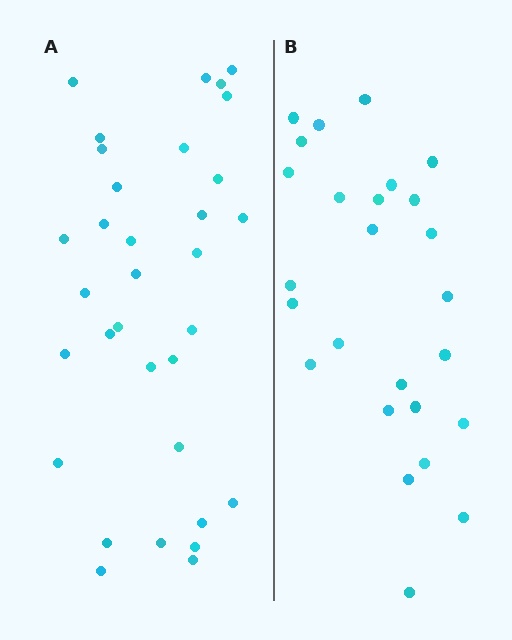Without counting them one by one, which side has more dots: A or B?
Region A (the left region) has more dots.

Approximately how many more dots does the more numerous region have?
Region A has roughly 8 or so more dots than region B.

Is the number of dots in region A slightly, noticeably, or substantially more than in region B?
Region A has noticeably more, but not dramatically so. The ratio is roughly 1.3 to 1.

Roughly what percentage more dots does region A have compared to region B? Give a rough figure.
About 25% more.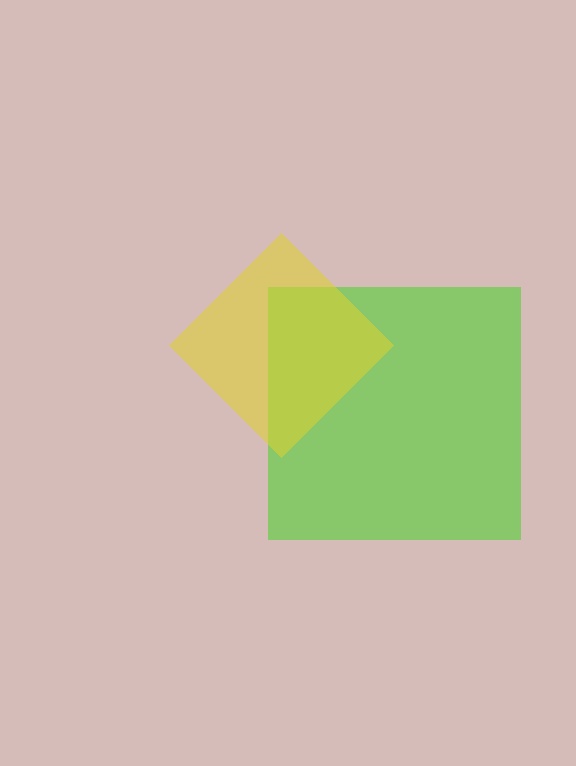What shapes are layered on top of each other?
The layered shapes are: a lime square, a yellow diamond.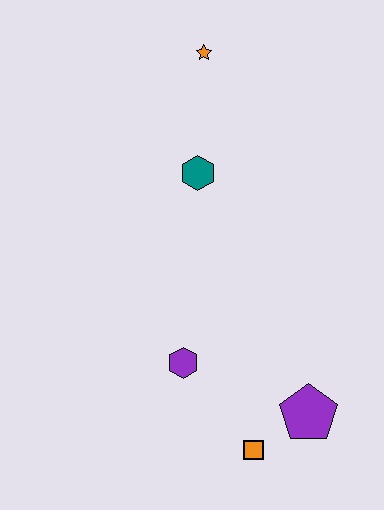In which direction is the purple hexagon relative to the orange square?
The purple hexagon is above the orange square.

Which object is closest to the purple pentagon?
The orange square is closest to the purple pentagon.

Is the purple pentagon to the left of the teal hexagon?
No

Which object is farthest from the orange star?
The orange square is farthest from the orange star.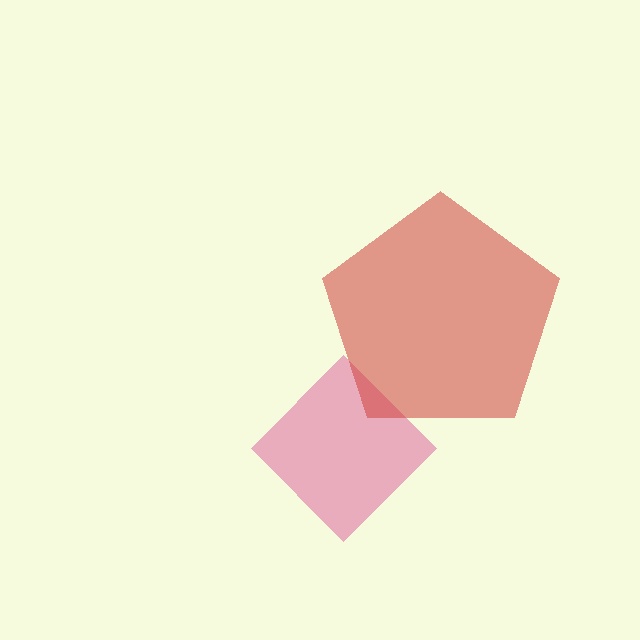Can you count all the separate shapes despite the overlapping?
Yes, there are 2 separate shapes.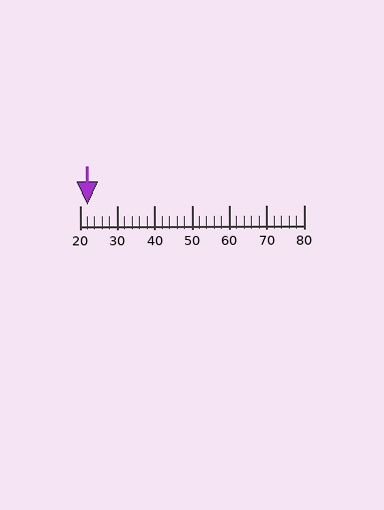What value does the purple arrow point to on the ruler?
The purple arrow points to approximately 22.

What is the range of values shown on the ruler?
The ruler shows values from 20 to 80.